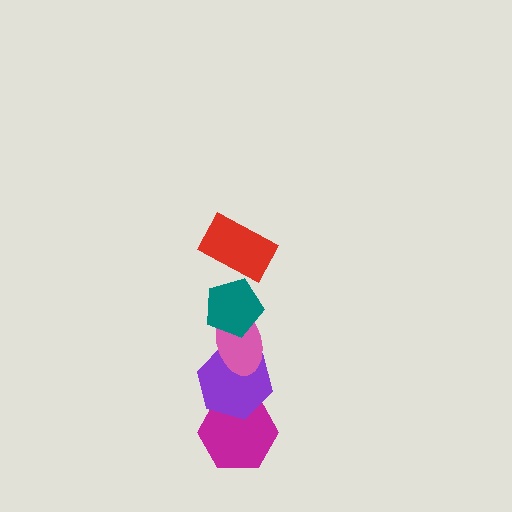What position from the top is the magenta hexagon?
The magenta hexagon is 5th from the top.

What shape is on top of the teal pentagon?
The red rectangle is on top of the teal pentagon.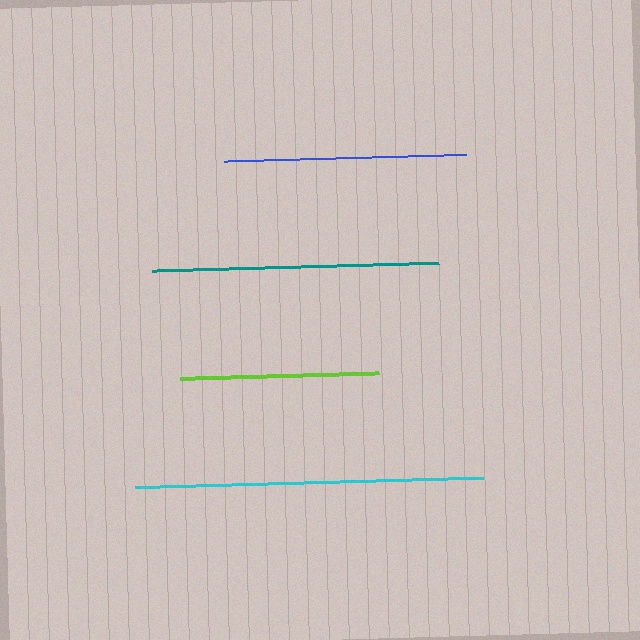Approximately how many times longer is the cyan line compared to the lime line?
The cyan line is approximately 1.7 times the length of the lime line.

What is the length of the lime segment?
The lime segment is approximately 200 pixels long.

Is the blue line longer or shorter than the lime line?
The blue line is longer than the lime line.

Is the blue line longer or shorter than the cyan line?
The cyan line is longer than the blue line.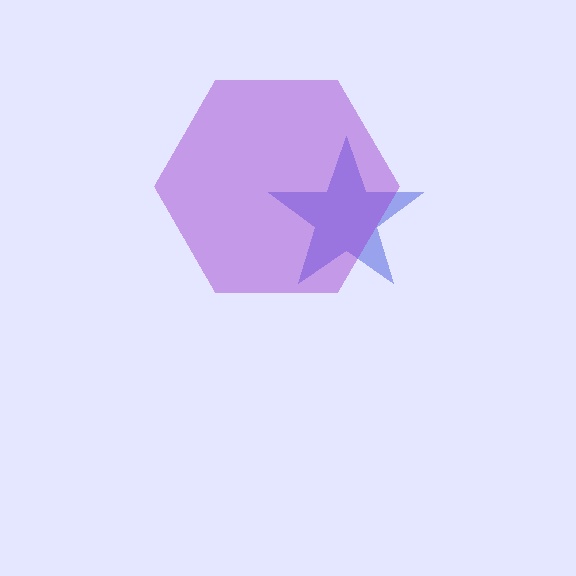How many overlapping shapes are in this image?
There are 2 overlapping shapes in the image.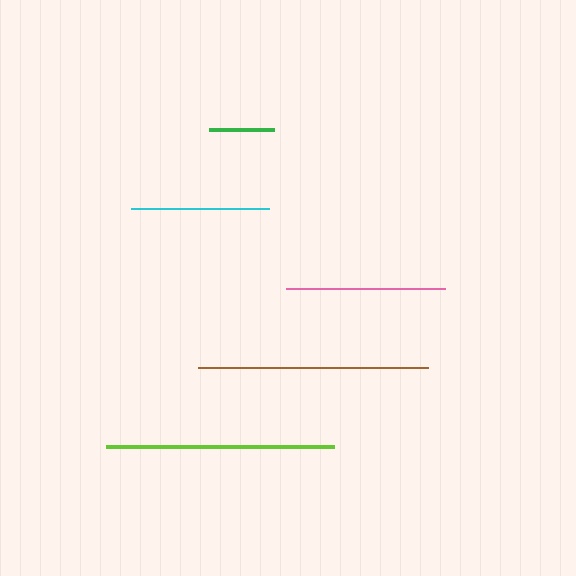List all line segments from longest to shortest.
From longest to shortest: brown, lime, pink, cyan, green.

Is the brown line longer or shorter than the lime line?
The brown line is longer than the lime line.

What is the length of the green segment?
The green segment is approximately 65 pixels long.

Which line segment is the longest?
The brown line is the longest at approximately 229 pixels.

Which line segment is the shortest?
The green line is the shortest at approximately 65 pixels.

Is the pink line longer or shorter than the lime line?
The lime line is longer than the pink line.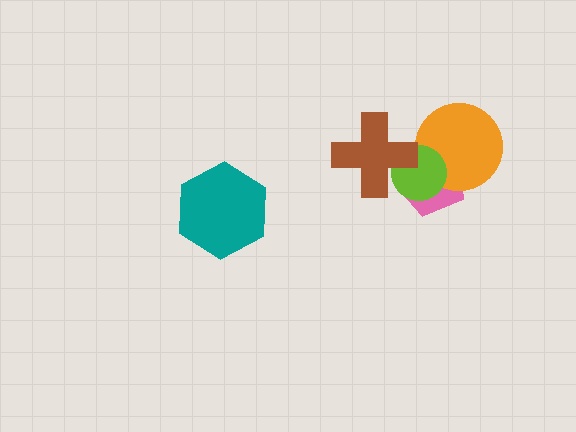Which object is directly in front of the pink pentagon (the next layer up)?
The orange circle is directly in front of the pink pentagon.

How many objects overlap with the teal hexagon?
0 objects overlap with the teal hexagon.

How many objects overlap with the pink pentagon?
3 objects overlap with the pink pentagon.